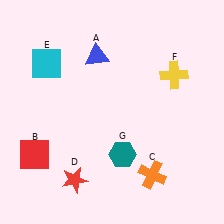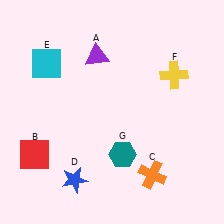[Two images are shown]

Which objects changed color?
A changed from blue to purple. D changed from red to blue.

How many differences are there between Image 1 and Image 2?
There are 2 differences between the two images.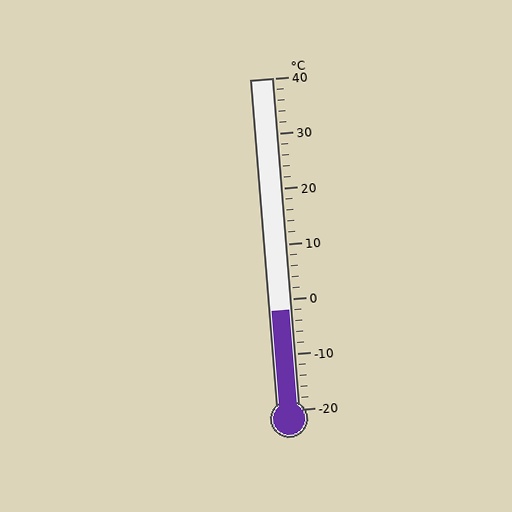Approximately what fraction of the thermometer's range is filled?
The thermometer is filled to approximately 30% of its range.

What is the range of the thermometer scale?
The thermometer scale ranges from -20°C to 40°C.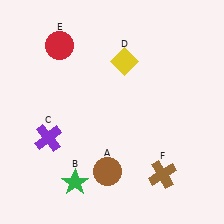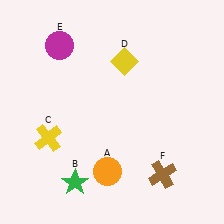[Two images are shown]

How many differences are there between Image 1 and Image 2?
There are 3 differences between the two images.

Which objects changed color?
A changed from brown to orange. C changed from purple to yellow. E changed from red to magenta.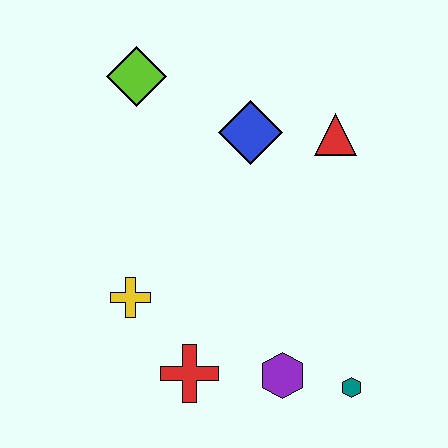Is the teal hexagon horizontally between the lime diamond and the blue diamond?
No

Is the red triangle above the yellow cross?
Yes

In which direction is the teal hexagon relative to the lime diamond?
The teal hexagon is below the lime diamond.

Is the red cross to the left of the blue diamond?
Yes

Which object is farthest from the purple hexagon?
The lime diamond is farthest from the purple hexagon.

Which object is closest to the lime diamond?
The blue diamond is closest to the lime diamond.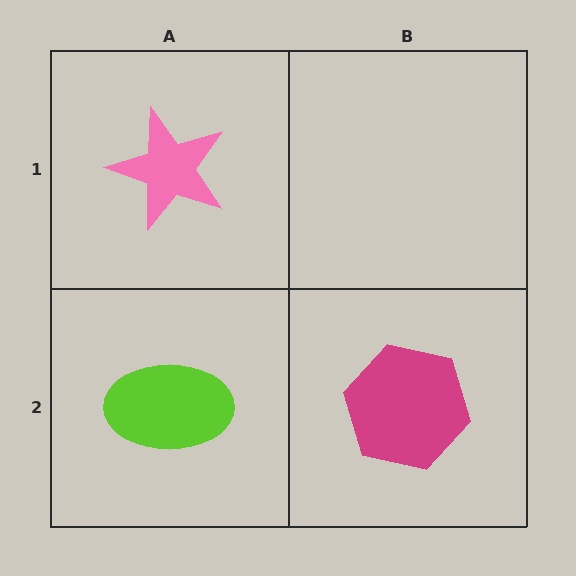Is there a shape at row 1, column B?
No, that cell is empty.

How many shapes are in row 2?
2 shapes.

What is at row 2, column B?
A magenta hexagon.